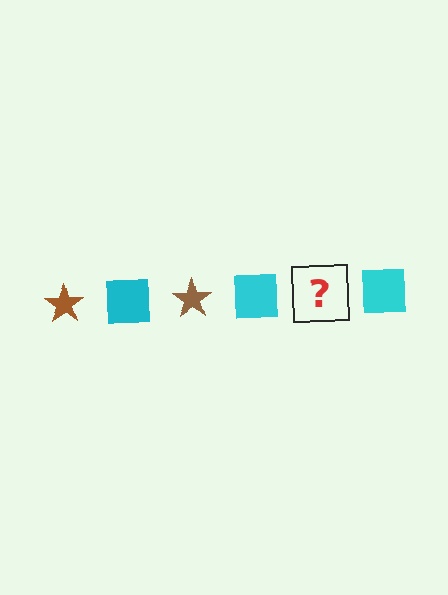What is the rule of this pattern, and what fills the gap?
The rule is that the pattern alternates between brown star and cyan square. The gap should be filled with a brown star.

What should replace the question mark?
The question mark should be replaced with a brown star.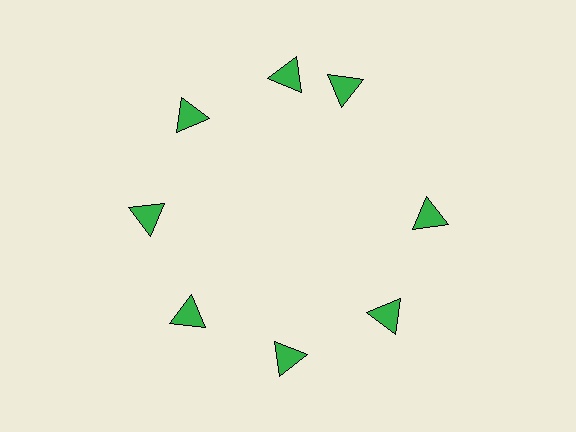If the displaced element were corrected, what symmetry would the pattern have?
It would have 8-fold rotational symmetry — the pattern would map onto itself every 45 degrees.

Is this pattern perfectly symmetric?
No. The 8 green triangles are arranged in a ring, but one element near the 2 o'clock position is rotated out of alignment along the ring, breaking the 8-fold rotational symmetry.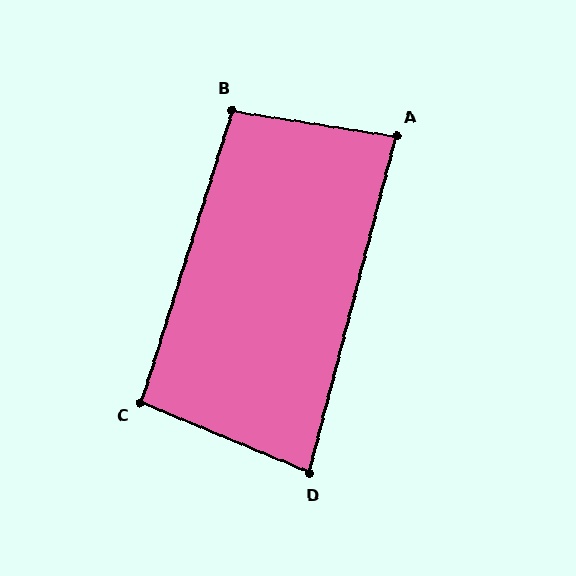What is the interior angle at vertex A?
Approximately 85 degrees (acute).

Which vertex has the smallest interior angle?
D, at approximately 82 degrees.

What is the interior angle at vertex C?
Approximately 95 degrees (obtuse).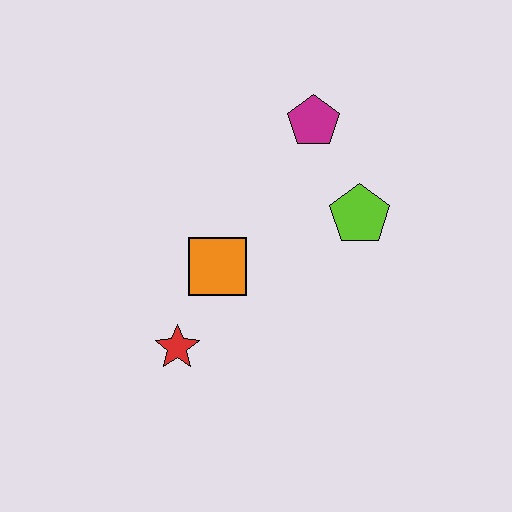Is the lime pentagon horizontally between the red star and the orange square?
No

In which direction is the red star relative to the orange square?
The red star is below the orange square.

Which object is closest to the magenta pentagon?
The lime pentagon is closest to the magenta pentagon.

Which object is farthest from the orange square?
The magenta pentagon is farthest from the orange square.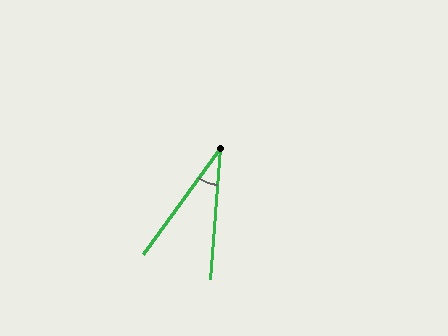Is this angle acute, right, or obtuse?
It is acute.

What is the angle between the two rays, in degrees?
Approximately 32 degrees.